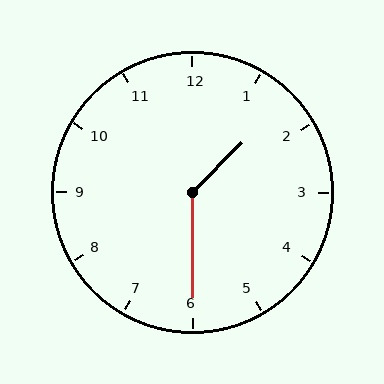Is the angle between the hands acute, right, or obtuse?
It is obtuse.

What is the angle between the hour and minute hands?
Approximately 135 degrees.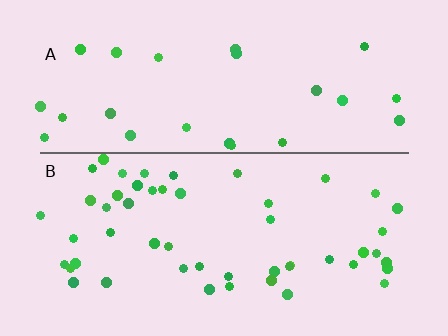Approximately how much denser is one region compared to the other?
Approximately 1.9× — region B over region A.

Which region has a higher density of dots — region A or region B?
B (the bottom).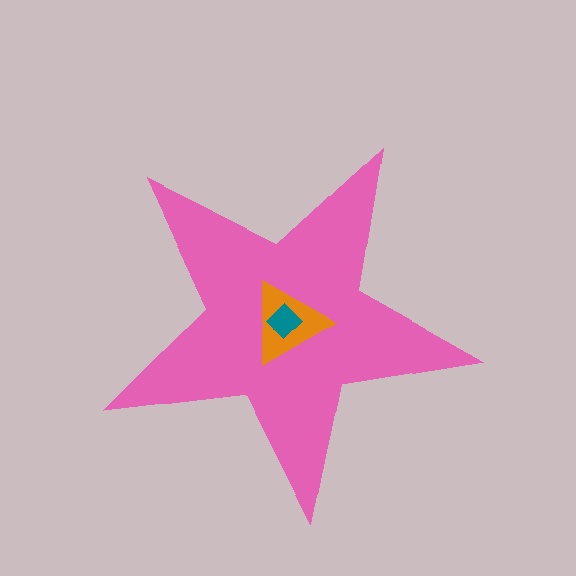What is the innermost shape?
The teal diamond.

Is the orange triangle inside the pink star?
Yes.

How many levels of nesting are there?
3.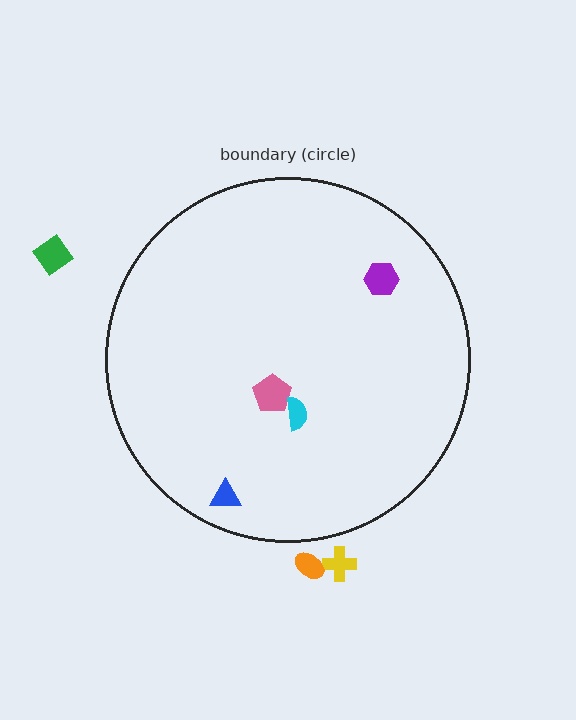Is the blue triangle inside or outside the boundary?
Inside.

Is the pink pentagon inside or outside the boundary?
Inside.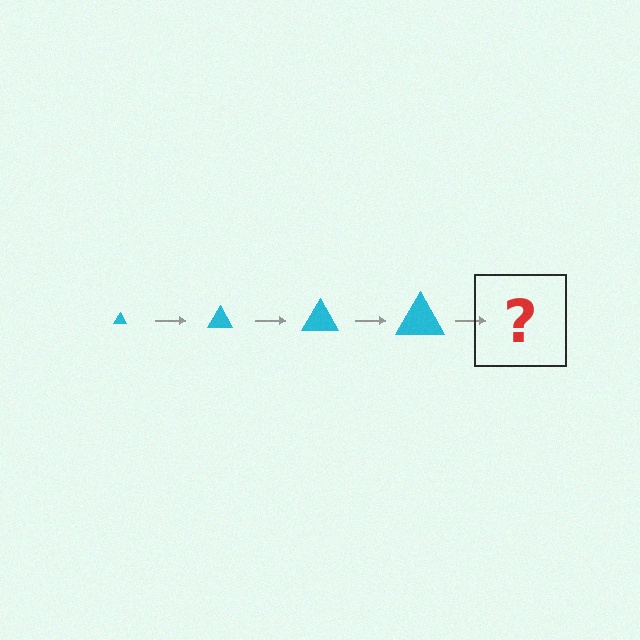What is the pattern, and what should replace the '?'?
The pattern is that the triangle gets progressively larger each step. The '?' should be a cyan triangle, larger than the previous one.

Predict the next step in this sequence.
The next step is a cyan triangle, larger than the previous one.